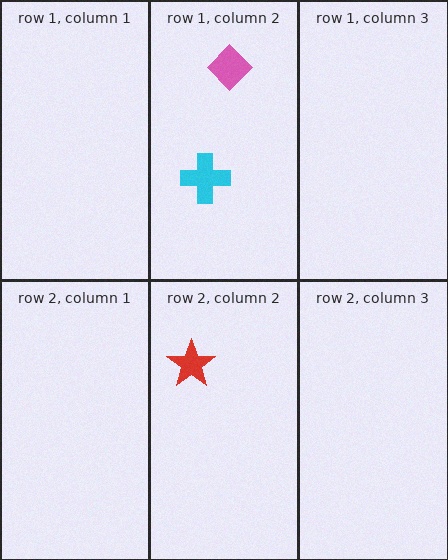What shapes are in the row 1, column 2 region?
The cyan cross, the pink diamond.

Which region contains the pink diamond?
The row 1, column 2 region.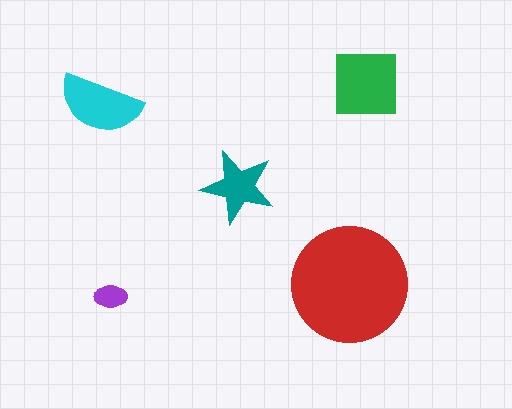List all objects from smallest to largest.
The purple ellipse, the teal star, the cyan semicircle, the green square, the red circle.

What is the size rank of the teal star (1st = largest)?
4th.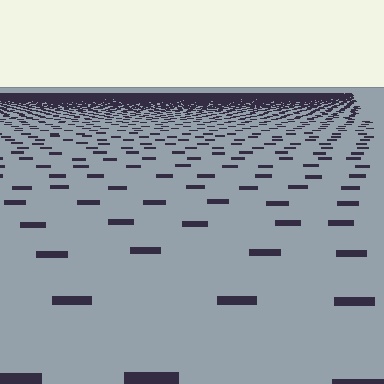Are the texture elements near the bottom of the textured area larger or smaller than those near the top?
Larger. Near the bottom, elements are closer to the viewer and appear at a bigger on-screen size.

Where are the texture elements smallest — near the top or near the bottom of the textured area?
Near the top.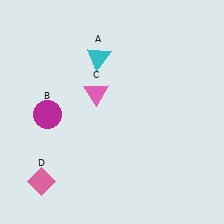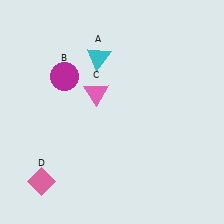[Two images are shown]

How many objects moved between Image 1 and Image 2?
1 object moved between the two images.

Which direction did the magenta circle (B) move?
The magenta circle (B) moved up.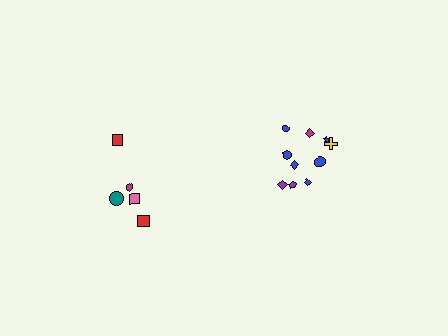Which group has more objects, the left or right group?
The right group.